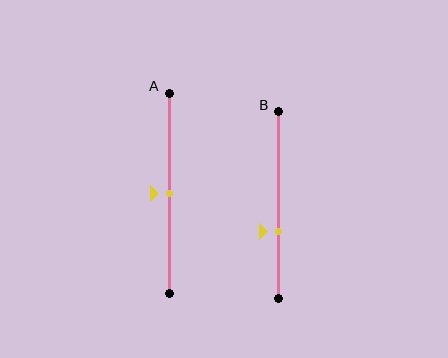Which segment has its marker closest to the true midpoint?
Segment A has its marker closest to the true midpoint.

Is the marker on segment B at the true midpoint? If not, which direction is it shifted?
No, the marker on segment B is shifted downward by about 14% of the segment length.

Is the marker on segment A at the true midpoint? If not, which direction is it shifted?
Yes, the marker on segment A is at the true midpoint.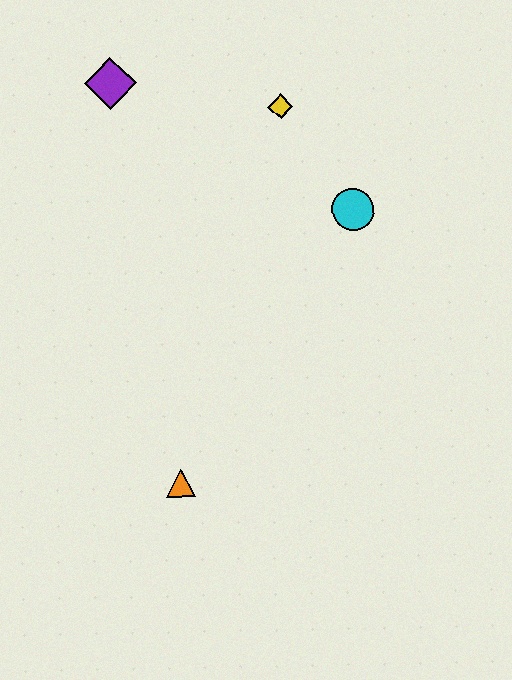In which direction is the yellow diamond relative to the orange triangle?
The yellow diamond is above the orange triangle.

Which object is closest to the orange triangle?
The cyan circle is closest to the orange triangle.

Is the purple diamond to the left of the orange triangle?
Yes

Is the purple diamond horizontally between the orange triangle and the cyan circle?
No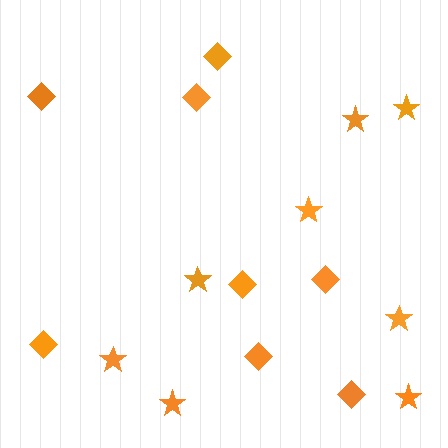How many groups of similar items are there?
There are 2 groups: one group of diamonds (8) and one group of stars (8).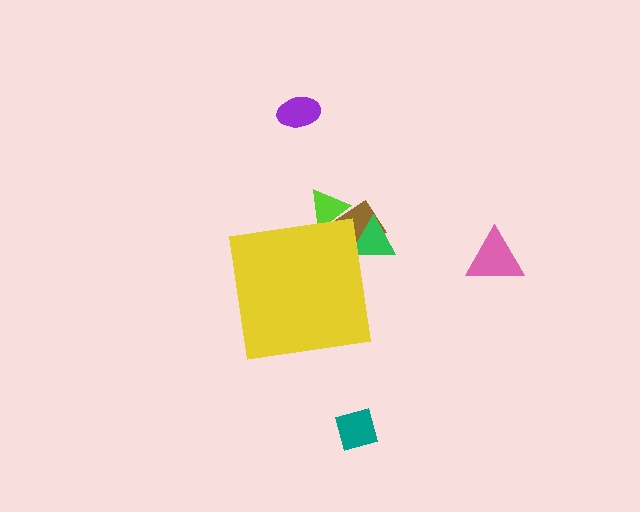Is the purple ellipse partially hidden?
No, the purple ellipse is fully visible.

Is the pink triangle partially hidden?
No, the pink triangle is fully visible.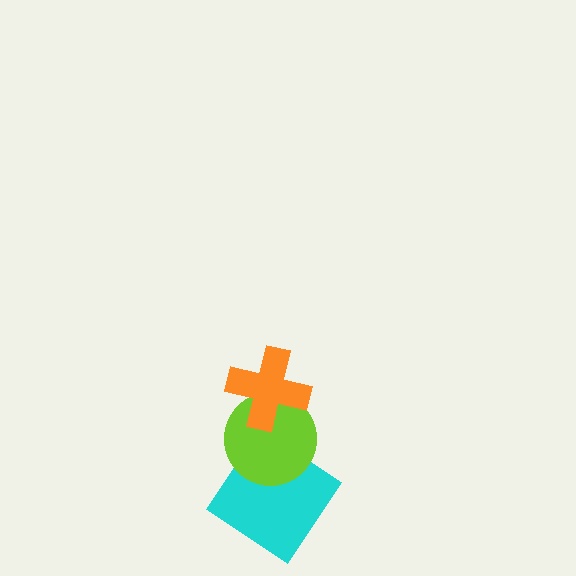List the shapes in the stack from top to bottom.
From top to bottom: the orange cross, the lime circle, the cyan diamond.